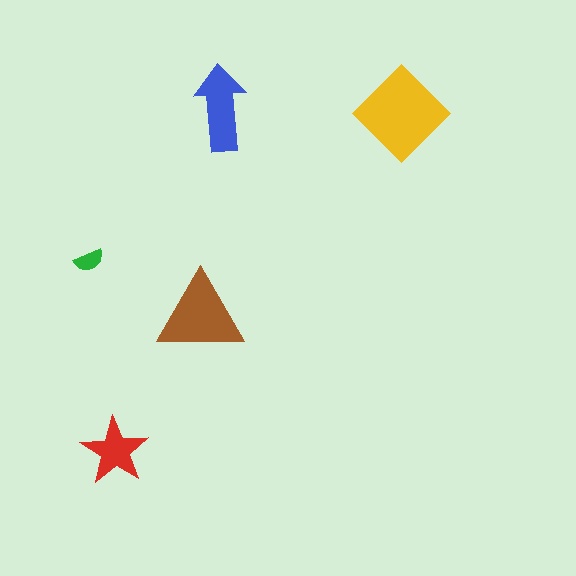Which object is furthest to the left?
The green semicircle is leftmost.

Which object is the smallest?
The green semicircle.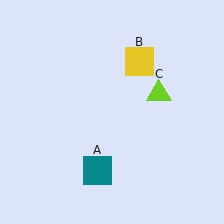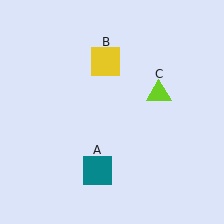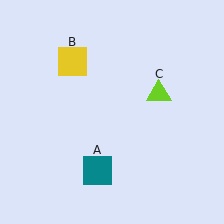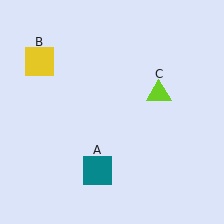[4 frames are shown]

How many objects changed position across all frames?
1 object changed position: yellow square (object B).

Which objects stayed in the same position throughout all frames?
Teal square (object A) and lime triangle (object C) remained stationary.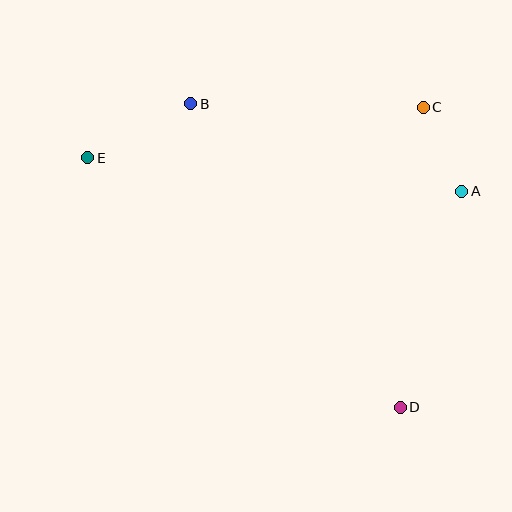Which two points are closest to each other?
Points A and C are closest to each other.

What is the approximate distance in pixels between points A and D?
The distance between A and D is approximately 225 pixels.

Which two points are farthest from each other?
Points D and E are farthest from each other.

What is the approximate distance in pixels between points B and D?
The distance between B and D is approximately 369 pixels.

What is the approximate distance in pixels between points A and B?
The distance between A and B is approximately 284 pixels.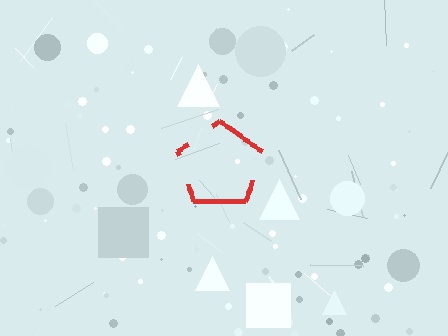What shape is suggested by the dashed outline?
The dashed outline suggests a pentagon.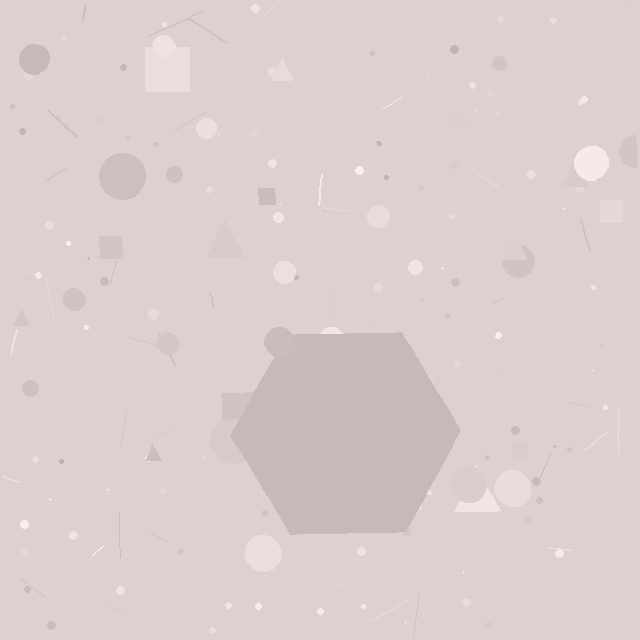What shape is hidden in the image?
A hexagon is hidden in the image.